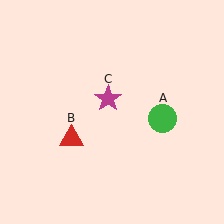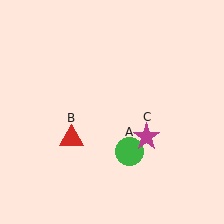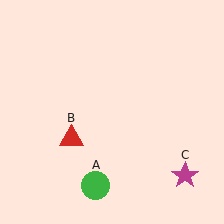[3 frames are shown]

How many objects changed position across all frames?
2 objects changed position: green circle (object A), magenta star (object C).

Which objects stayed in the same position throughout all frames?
Red triangle (object B) remained stationary.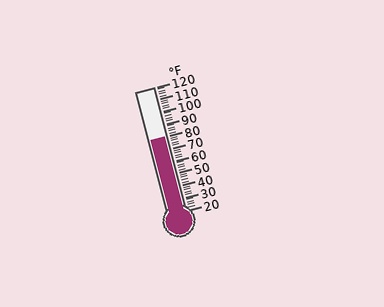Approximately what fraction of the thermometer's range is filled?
The thermometer is filled to approximately 60% of its range.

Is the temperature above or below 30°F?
The temperature is above 30°F.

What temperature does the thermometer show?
The thermometer shows approximately 80°F.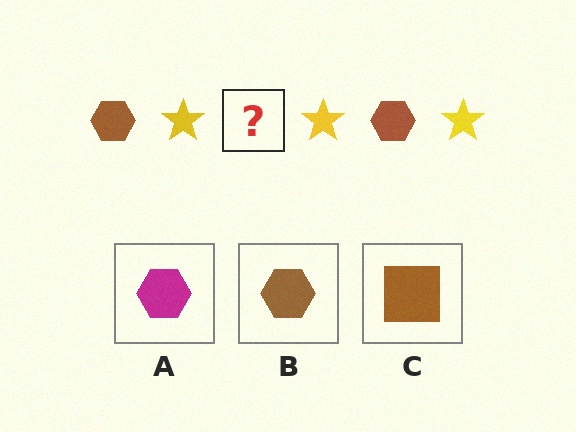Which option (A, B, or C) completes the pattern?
B.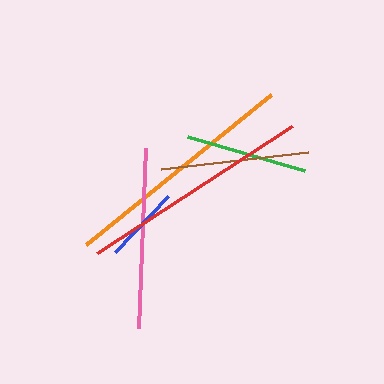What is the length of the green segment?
The green segment is approximately 122 pixels long.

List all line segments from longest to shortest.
From longest to shortest: orange, red, pink, brown, green, blue.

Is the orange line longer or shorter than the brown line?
The orange line is longer than the brown line.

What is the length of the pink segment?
The pink segment is approximately 179 pixels long.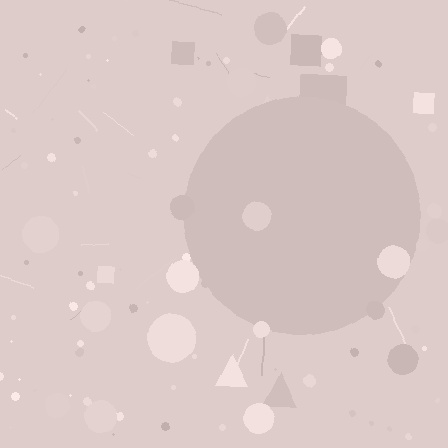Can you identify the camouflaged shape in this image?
The camouflaged shape is a circle.